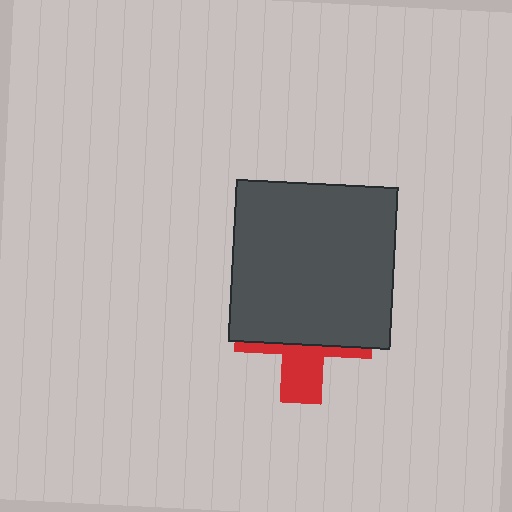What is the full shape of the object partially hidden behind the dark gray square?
The partially hidden object is a red cross.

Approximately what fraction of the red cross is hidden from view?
Roughly 66% of the red cross is hidden behind the dark gray square.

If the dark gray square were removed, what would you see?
You would see the complete red cross.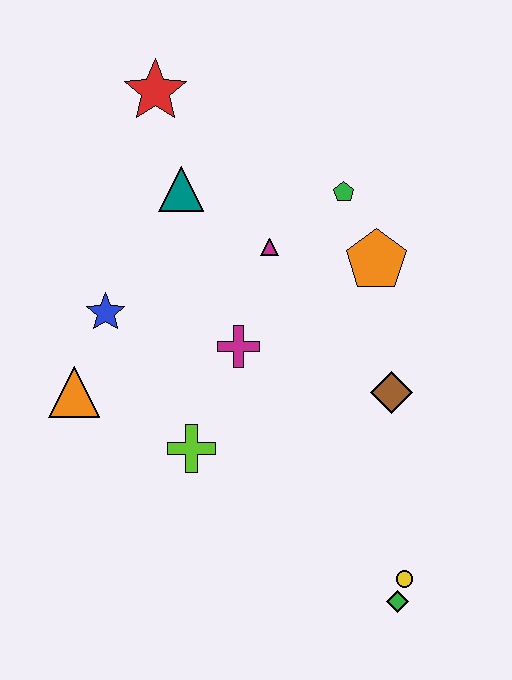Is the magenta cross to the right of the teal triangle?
Yes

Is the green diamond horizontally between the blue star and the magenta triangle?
No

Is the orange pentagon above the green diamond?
Yes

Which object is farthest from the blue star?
The green diamond is farthest from the blue star.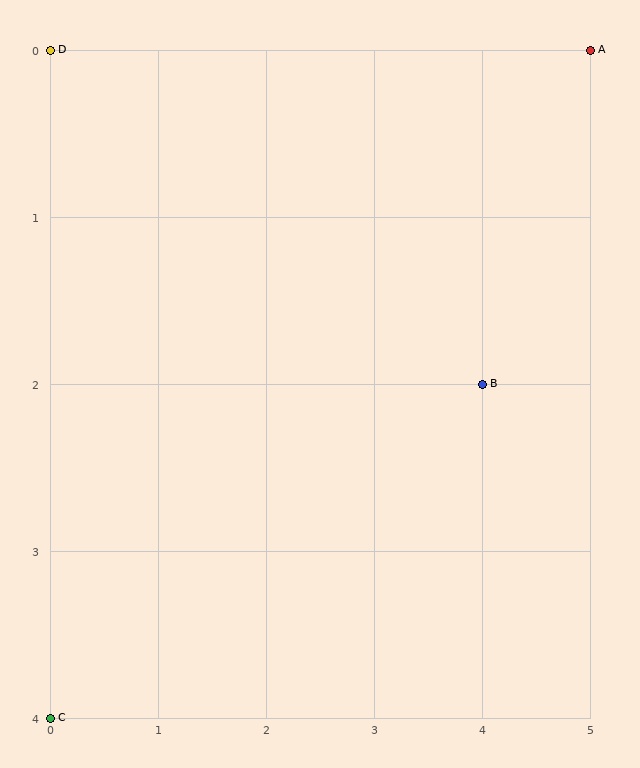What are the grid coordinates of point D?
Point D is at grid coordinates (0, 0).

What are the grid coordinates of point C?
Point C is at grid coordinates (0, 4).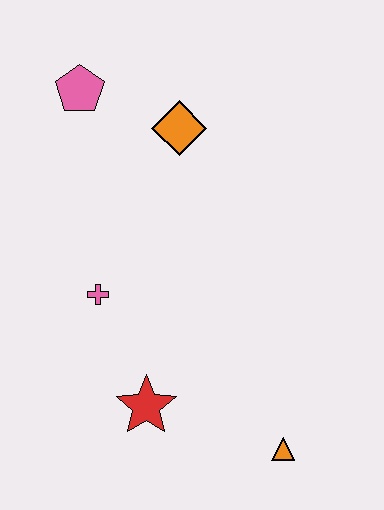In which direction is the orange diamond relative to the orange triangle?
The orange diamond is above the orange triangle.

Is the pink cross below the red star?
No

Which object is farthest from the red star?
The pink pentagon is farthest from the red star.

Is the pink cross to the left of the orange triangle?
Yes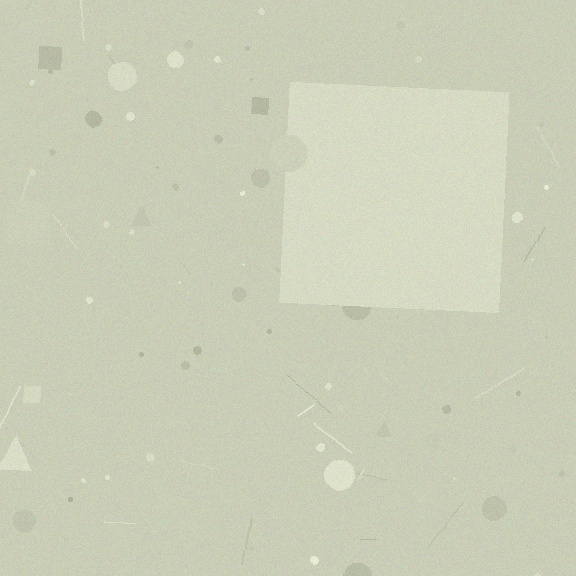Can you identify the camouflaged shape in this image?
The camouflaged shape is a square.